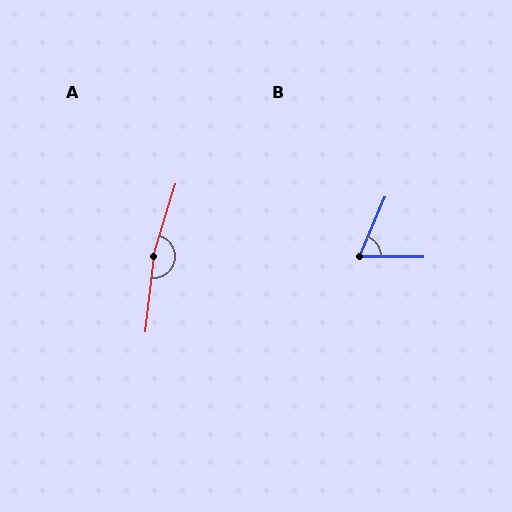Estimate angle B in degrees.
Approximately 68 degrees.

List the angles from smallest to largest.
B (68°), A (169°).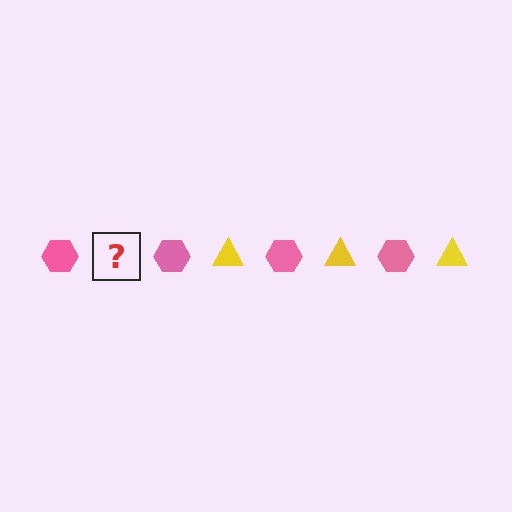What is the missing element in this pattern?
The missing element is a yellow triangle.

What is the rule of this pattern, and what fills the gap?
The rule is that the pattern alternates between pink hexagon and yellow triangle. The gap should be filled with a yellow triangle.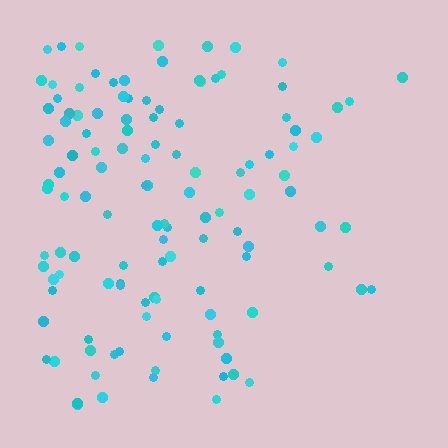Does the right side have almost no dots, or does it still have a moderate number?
Still a moderate number, just noticeably fewer than the left.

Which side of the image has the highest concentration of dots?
The left.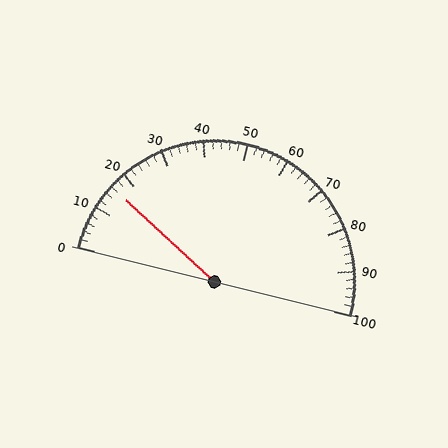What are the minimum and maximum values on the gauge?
The gauge ranges from 0 to 100.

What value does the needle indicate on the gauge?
The needle indicates approximately 16.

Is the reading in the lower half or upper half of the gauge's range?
The reading is in the lower half of the range (0 to 100).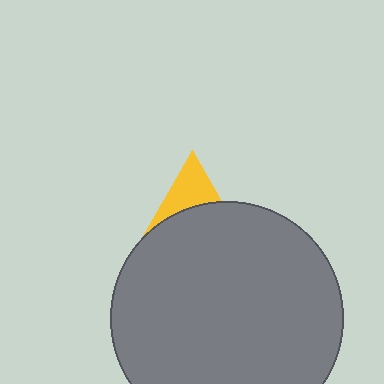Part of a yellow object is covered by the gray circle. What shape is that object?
It is a triangle.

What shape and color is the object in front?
The object in front is a gray circle.